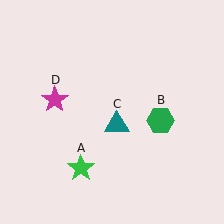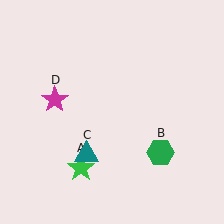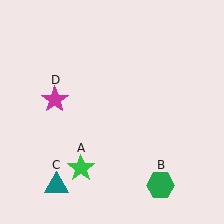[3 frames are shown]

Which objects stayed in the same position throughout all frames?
Green star (object A) and magenta star (object D) remained stationary.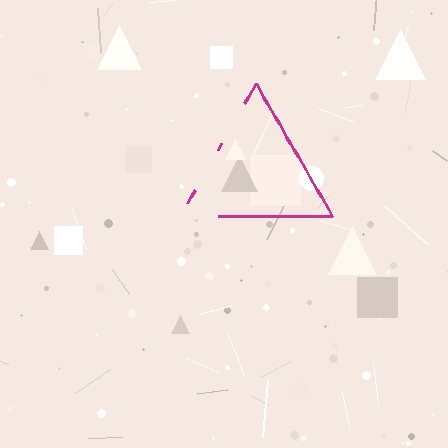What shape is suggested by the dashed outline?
The dashed outline suggests a triangle.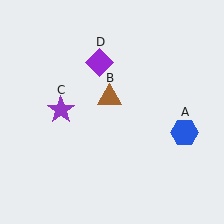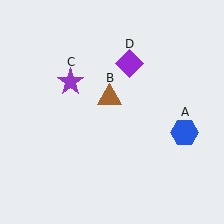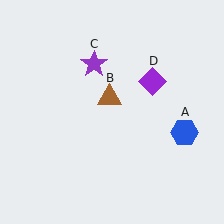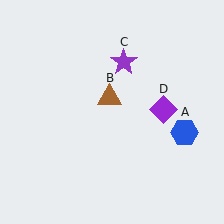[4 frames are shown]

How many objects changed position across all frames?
2 objects changed position: purple star (object C), purple diamond (object D).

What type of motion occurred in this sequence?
The purple star (object C), purple diamond (object D) rotated clockwise around the center of the scene.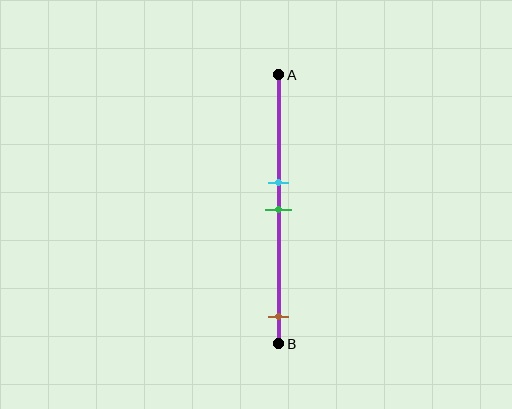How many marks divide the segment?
There are 3 marks dividing the segment.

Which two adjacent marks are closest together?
The cyan and green marks are the closest adjacent pair.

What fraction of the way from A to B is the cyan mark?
The cyan mark is approximately 40% (0.4) of the way from A to B.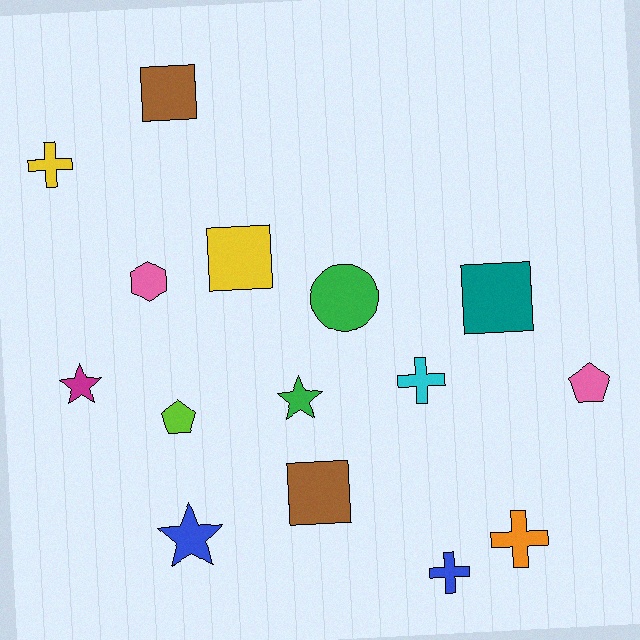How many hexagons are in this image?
There is 1 hexagon.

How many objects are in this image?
There are 15 objects.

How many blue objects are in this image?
There are 2 blue objects.